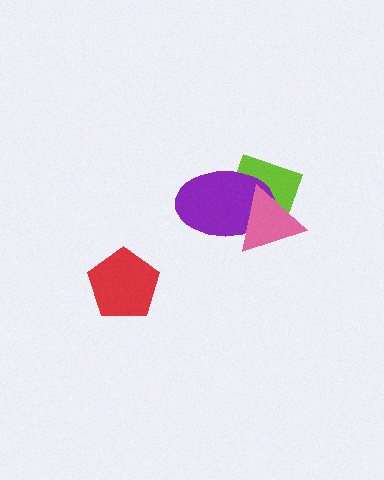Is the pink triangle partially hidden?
No, no other shape covers it.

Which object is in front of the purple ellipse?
The pink triangle is in front of the purple ellipse.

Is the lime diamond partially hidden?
Yes, it is partially covered by another shape.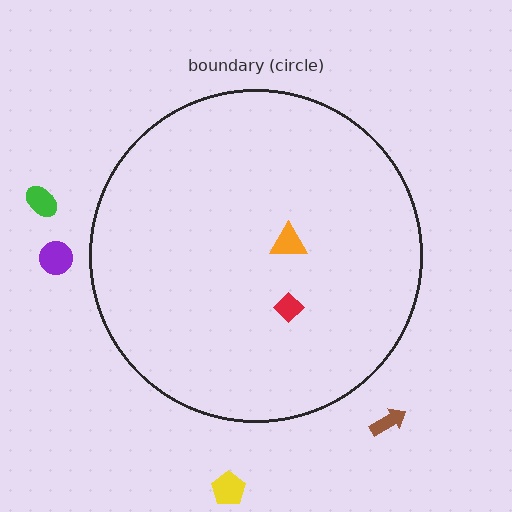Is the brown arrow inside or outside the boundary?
Outside.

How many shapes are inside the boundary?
2 inside, 4 outside.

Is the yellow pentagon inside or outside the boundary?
Outside.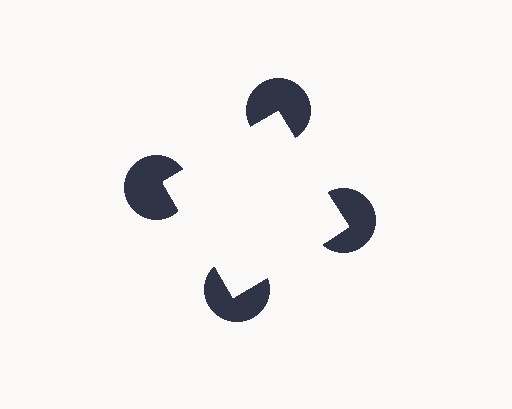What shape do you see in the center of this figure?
An illusory square — its edges are inferred from the aligned wedge cuts in the pac-man discs, not physically drawn.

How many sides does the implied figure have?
4 sides.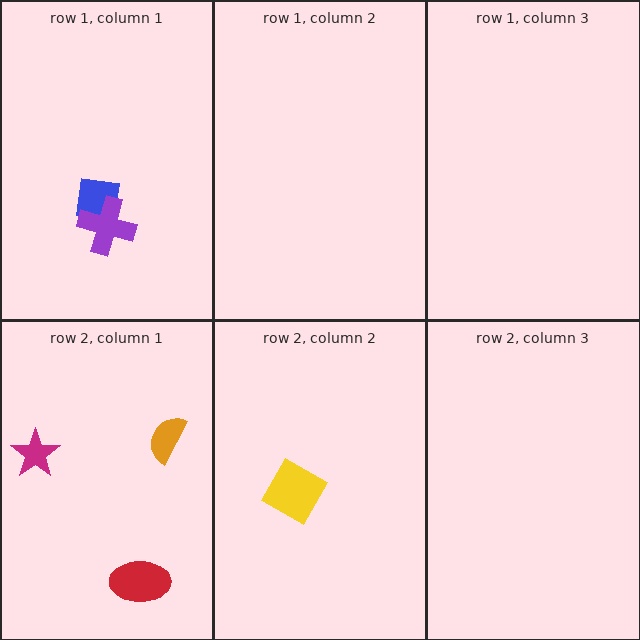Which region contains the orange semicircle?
The row 2, column 1 region.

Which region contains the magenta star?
The row 2, column 1 region.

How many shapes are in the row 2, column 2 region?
1.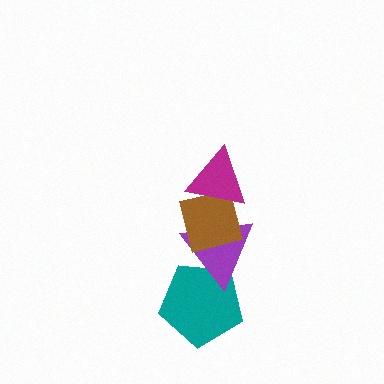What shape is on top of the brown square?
The magenta triangle is on top of the brown square.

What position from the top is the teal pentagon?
The teal pentagon is 4th from the top.